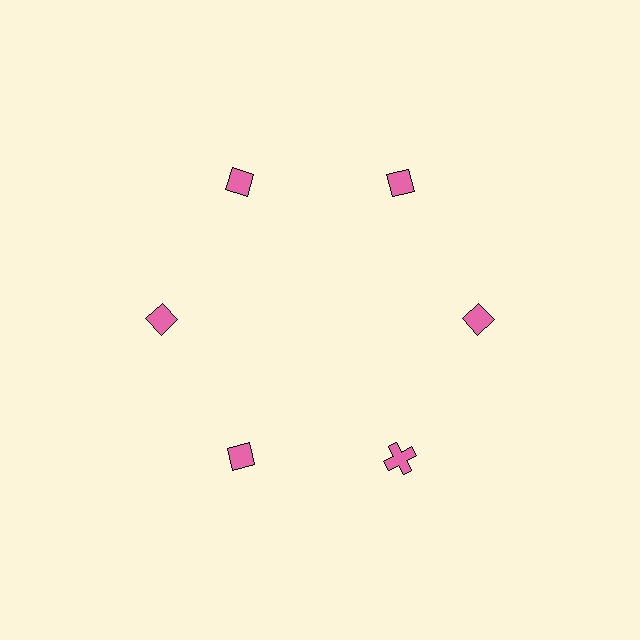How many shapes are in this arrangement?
There are 6 shapes arranged in a ring pattern.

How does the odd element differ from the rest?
It has a different shape: cross instead of diamond.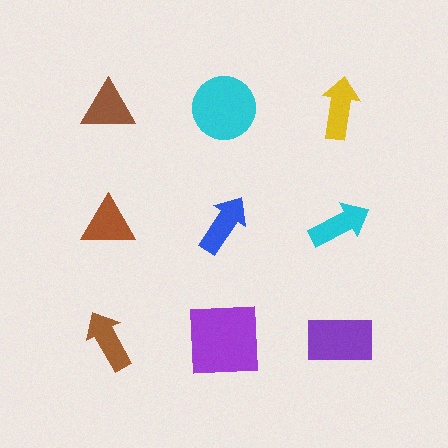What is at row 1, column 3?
A yellow arrow.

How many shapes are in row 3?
3 shapes.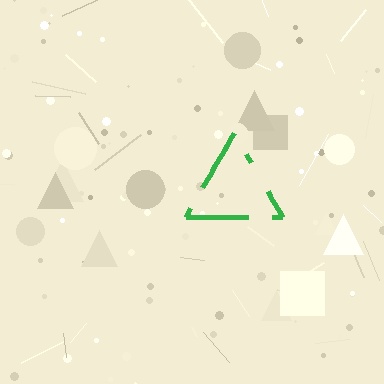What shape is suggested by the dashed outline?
The dashed outline suggests a triangle.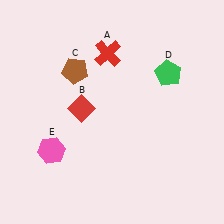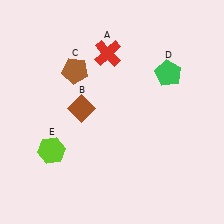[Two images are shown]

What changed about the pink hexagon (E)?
In Image 1, E is pink. In Image 2, it changed to lime.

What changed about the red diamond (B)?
In Image 1, B is red. In Image 2, it changed to brown.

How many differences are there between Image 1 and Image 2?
There are 2 differences between the two images.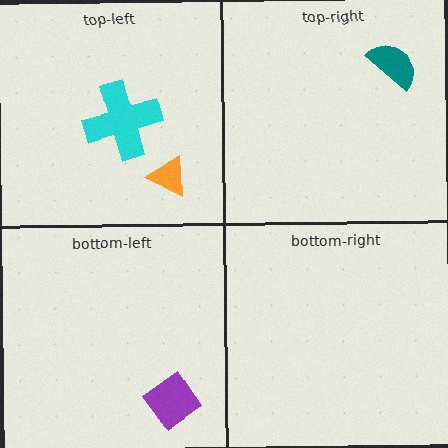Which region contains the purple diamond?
The bottom-left region.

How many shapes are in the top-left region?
2.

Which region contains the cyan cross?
The top-left region.